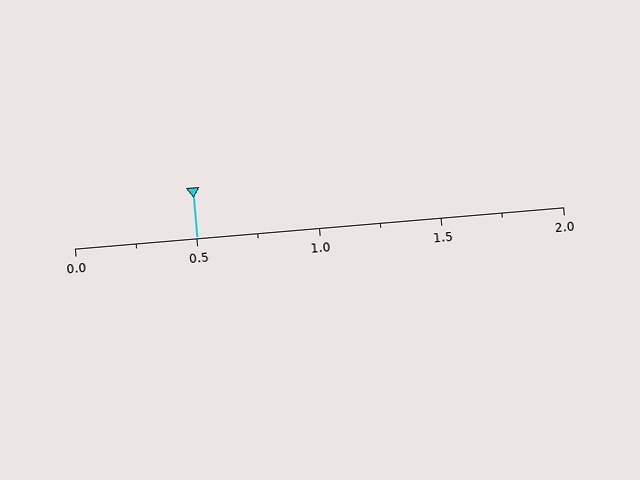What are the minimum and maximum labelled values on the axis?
The axis runs from 0.0 to 2.0.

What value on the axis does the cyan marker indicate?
The marker indicates approximately 0.5.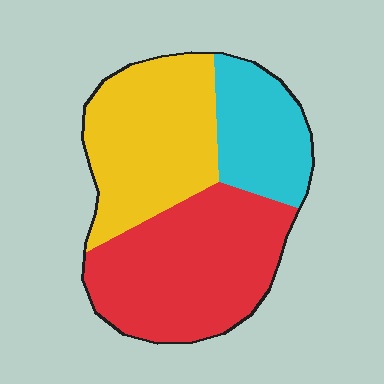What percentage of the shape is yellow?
Yellow takes up about three eighths (3/8) of the shape.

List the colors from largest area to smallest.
From largest to smallest: red, yellow, cyan.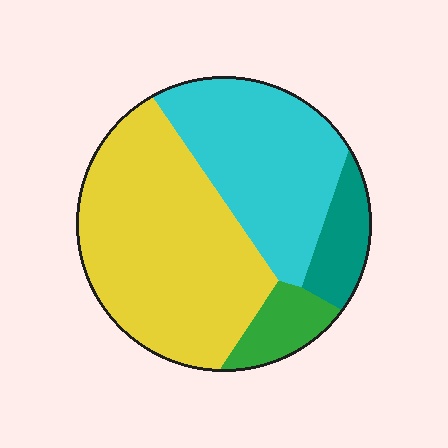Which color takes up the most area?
Yellow, at roughly 50%.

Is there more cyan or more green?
Cyan.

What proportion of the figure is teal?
Teal covers around 10% of the figure.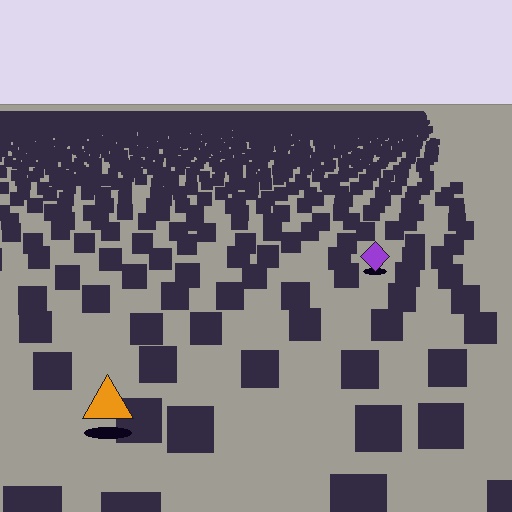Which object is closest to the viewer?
The orange triangle is closest. The texture marks near it are larger and more spread out.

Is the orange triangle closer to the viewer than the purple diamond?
Yes. The orange triangle is closer — you can tell from the texture gradient: the ground texture is coarser near it.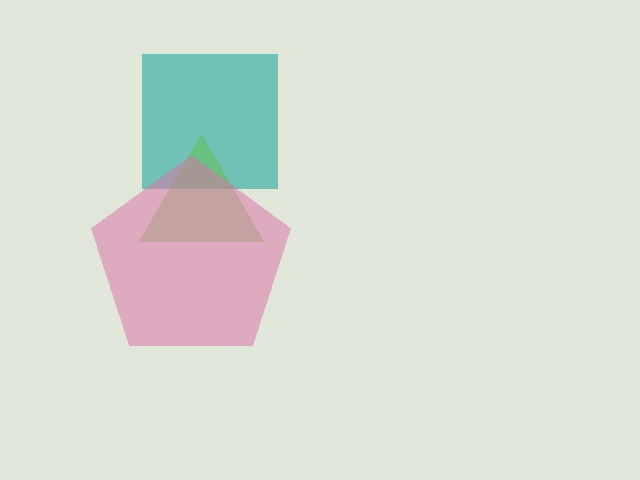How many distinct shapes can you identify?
There are 3 distinct shapes: a teal square, a lime triangle, a pink pentagon.